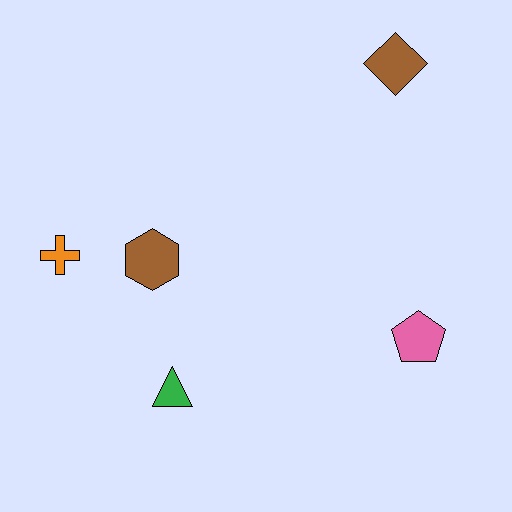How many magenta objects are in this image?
There are no magenta objects.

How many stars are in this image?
There are no stars.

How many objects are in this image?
There are 5 objects.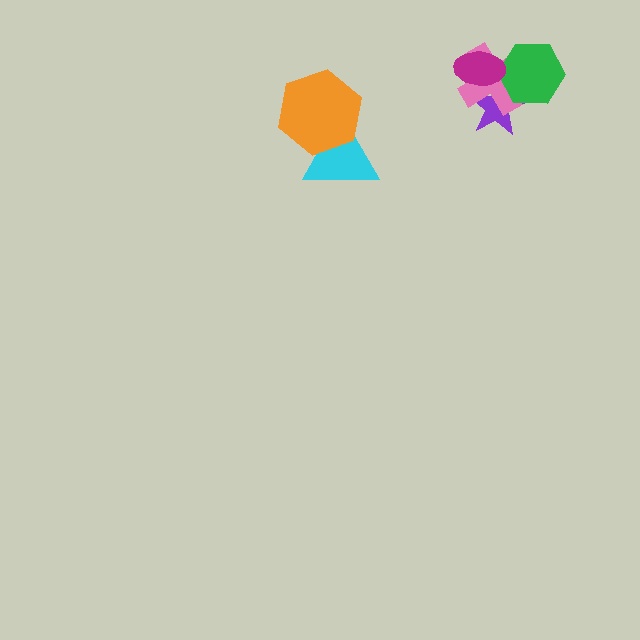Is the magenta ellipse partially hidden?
No, no other shape covers it.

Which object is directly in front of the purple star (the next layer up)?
The pink cross is directly in front of the purple star.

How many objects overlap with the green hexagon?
3 objects overlap with the green hexagon.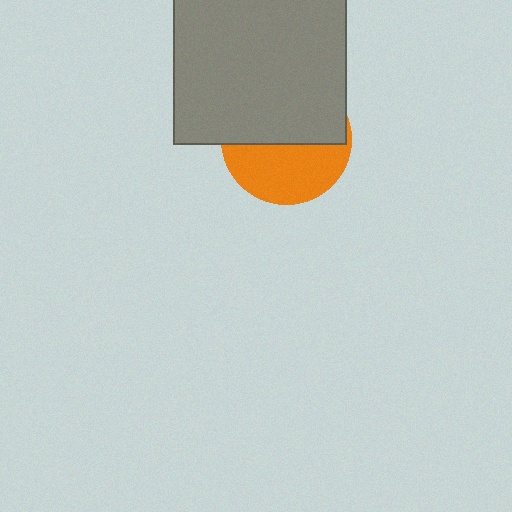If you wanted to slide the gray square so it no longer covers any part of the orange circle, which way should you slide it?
Slide it up — that is the most direct way to separate the two shapes.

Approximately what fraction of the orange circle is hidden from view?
Roughly 55% of the orange circle is hidden behind the gray square.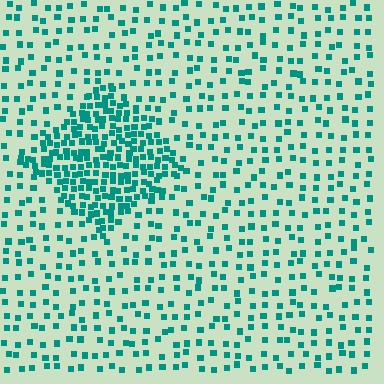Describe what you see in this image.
The image contains small teal elements arranged at two different densities. A diamond-shaped region is visible where the elements are more densely packed than the surrounding area.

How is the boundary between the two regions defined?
The boundary is defined by a change in element density (approximately 2.8x ratio). All elements are the same color, size, and shape.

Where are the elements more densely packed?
The elements are more densely packed inside the diamond boundary.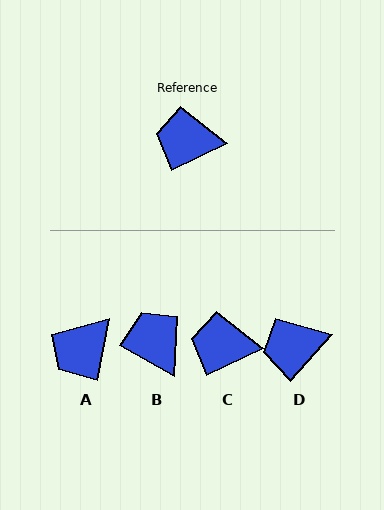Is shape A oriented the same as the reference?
No, it is off by about 53 degrees.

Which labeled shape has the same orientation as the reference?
C.